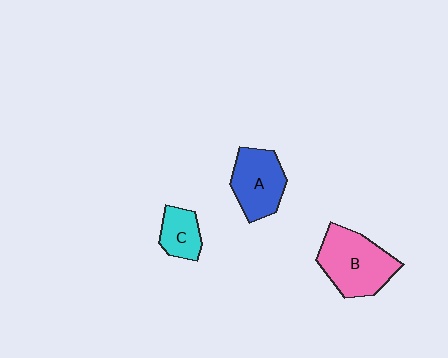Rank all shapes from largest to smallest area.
From largest to smallest: B (pink), A (blue), C (cyan).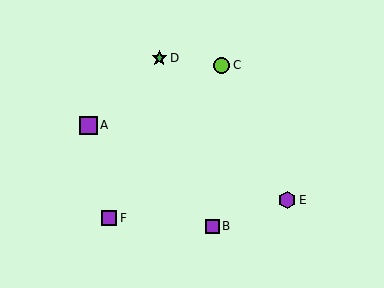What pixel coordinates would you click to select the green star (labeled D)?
Click at (159, 58) to select the green star D.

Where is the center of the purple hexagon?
The center of the purple hexagon is at (287, 200).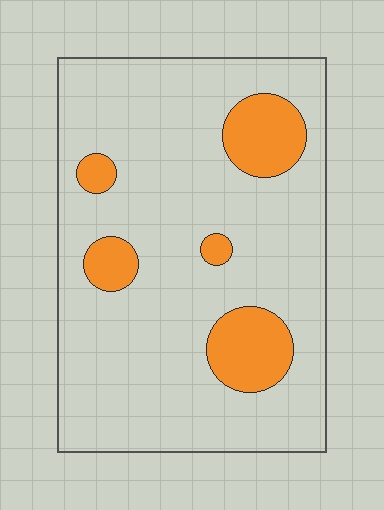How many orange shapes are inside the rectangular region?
5.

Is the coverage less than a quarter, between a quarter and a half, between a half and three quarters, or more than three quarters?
Less than a quarter.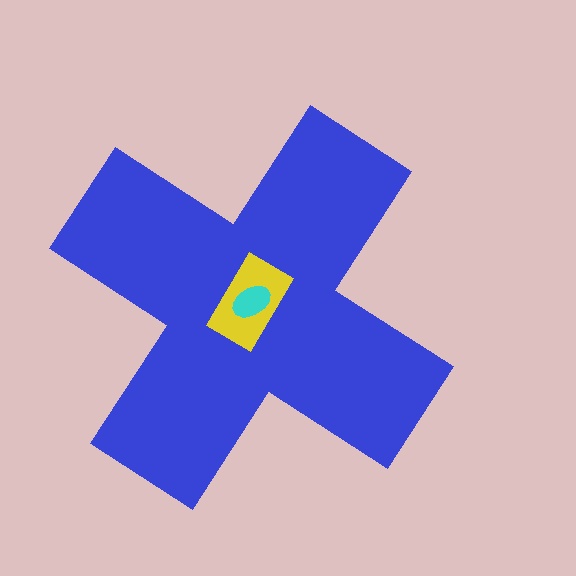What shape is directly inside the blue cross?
The yellow rectangle.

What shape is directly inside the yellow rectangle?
The cyan ellipse.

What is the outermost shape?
The blue cross.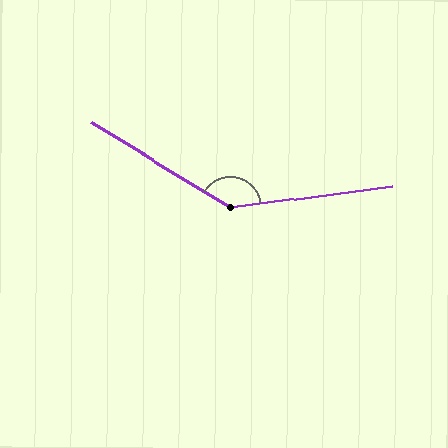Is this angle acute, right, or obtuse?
It is obtuse.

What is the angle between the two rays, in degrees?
Approximately 141 degrees.